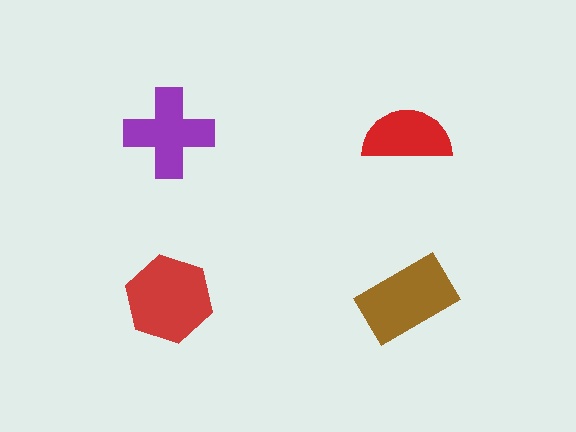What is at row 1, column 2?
A red semicircle.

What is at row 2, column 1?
A red hexagon.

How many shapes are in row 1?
2 shapes.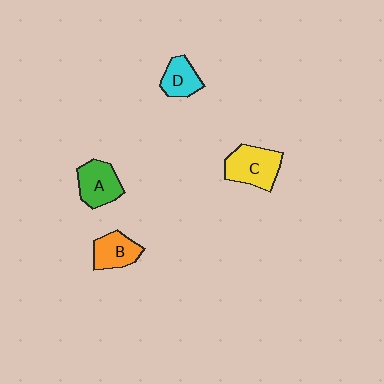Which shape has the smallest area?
Shape D (cyan).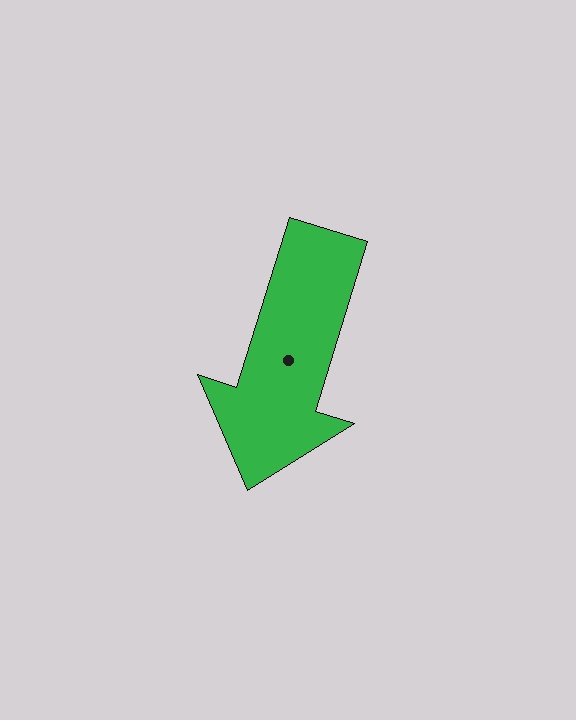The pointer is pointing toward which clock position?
Roughly 7 o'clock.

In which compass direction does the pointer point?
South.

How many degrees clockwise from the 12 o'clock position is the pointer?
Approximately 197 degrees.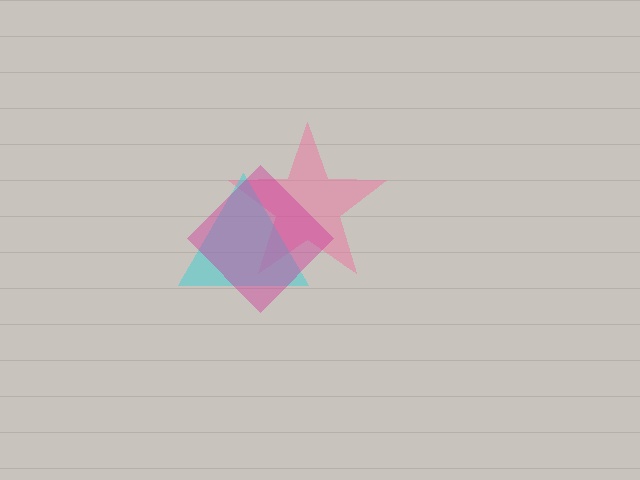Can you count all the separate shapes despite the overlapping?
Yes, there are 3 separate shapes.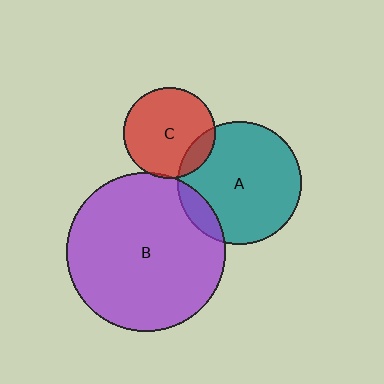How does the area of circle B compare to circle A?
Approximately 1.7 times.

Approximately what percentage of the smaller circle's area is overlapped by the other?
Approximately 10%.